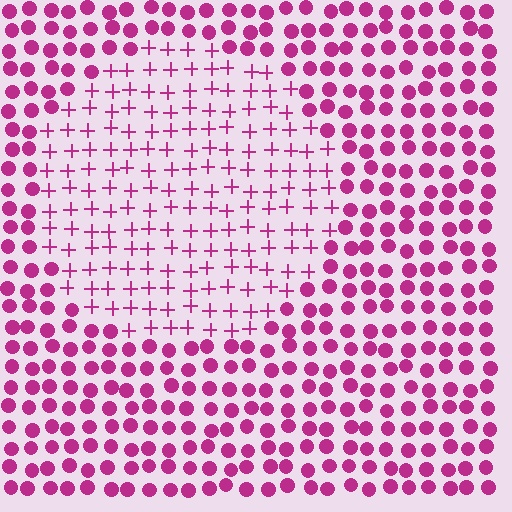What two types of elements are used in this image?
The image uses plus signs inside the circle region and circles outside it.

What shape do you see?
I see a circle.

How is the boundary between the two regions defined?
The boundary is defined by a change in element shape: plus signs inside vs. circles outside. All elements share the same color and spacing.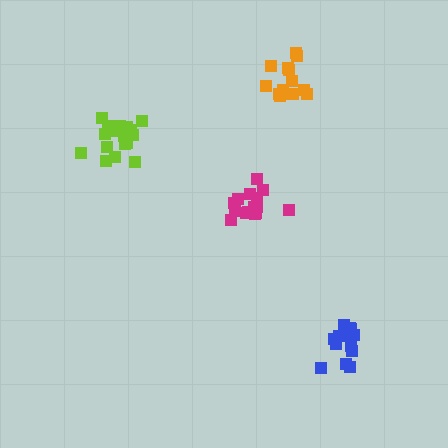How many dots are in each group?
Group 1: 14 dots, Group 2: 14 dots, Group 3: 17 dots, Group 4: 19 dots (64 total).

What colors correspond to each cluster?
The clusters are colored: blue, orange, magenta, lime.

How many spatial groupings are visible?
There are 4 spatial groupings.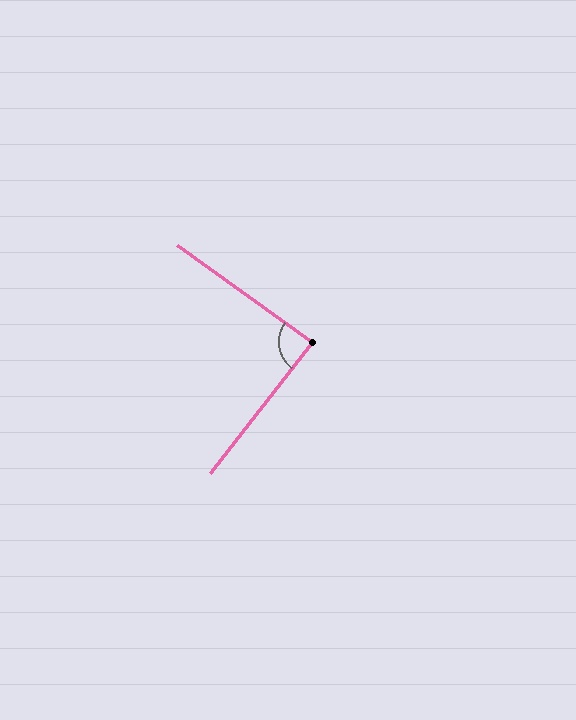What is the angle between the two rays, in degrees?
Approximately 88 degrees.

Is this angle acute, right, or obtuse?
It is approximately a right angle.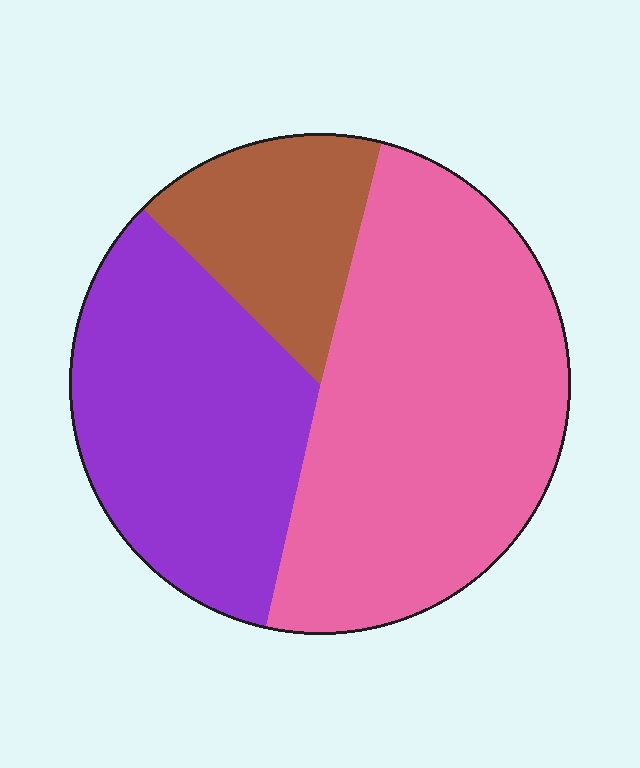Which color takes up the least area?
Brown, at roughly 15%.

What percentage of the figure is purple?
Purple takes up about one third (1/3) of the figure.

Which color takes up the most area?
Pink, at roughly 50%.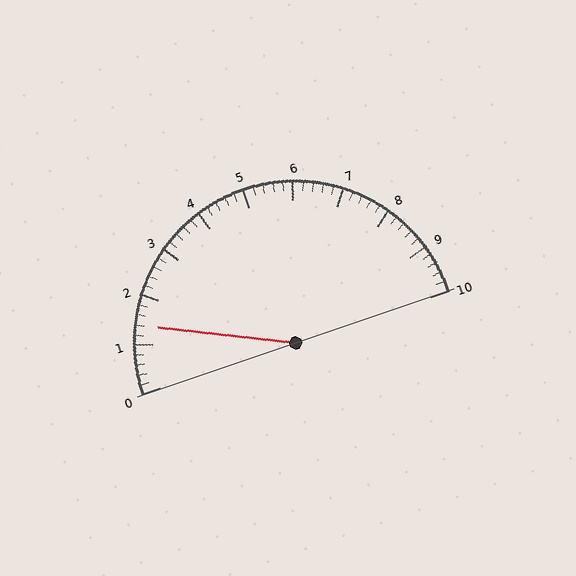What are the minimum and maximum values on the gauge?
The gauge ranges from 0 to 10.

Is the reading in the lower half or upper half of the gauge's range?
The reading is in the lower half of the range (0 to 10).